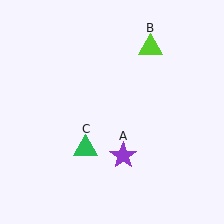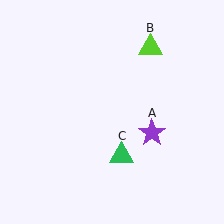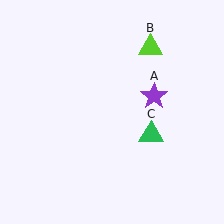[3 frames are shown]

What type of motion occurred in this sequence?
The purple star (object A), green triangle (object C) rotated counterclockwise around the center of the scene.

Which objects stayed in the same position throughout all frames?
Lime triangle (object B) remained stationary.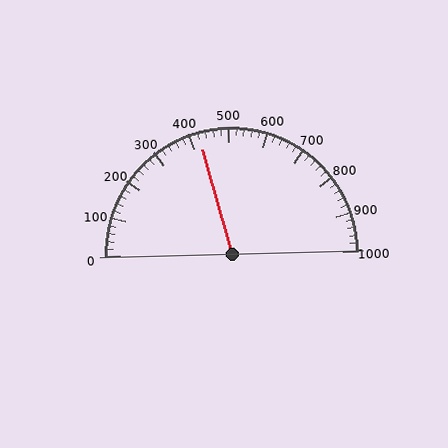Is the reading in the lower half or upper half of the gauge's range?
The reading is in the lower half of the range (0 to 1000).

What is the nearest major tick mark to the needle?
The nearest major tick mark is 400.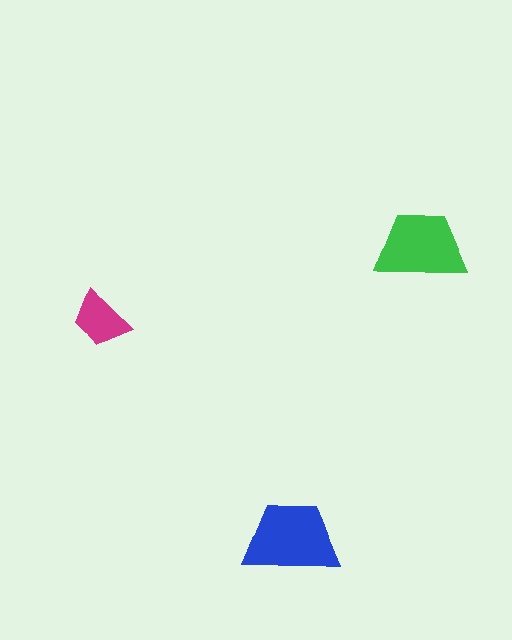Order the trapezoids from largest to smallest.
the blue one, the green one, the magenta one.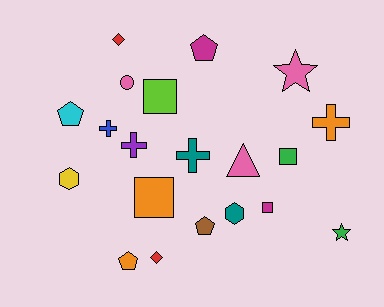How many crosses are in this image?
There are 4 crosses.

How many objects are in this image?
There are 20 objects.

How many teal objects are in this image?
There are 2 teal objects.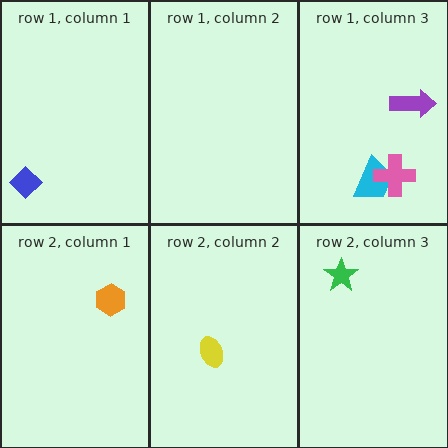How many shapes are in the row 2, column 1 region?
1.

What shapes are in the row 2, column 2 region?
The yellow ellipse.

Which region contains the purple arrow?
The row 1, column 3 region.